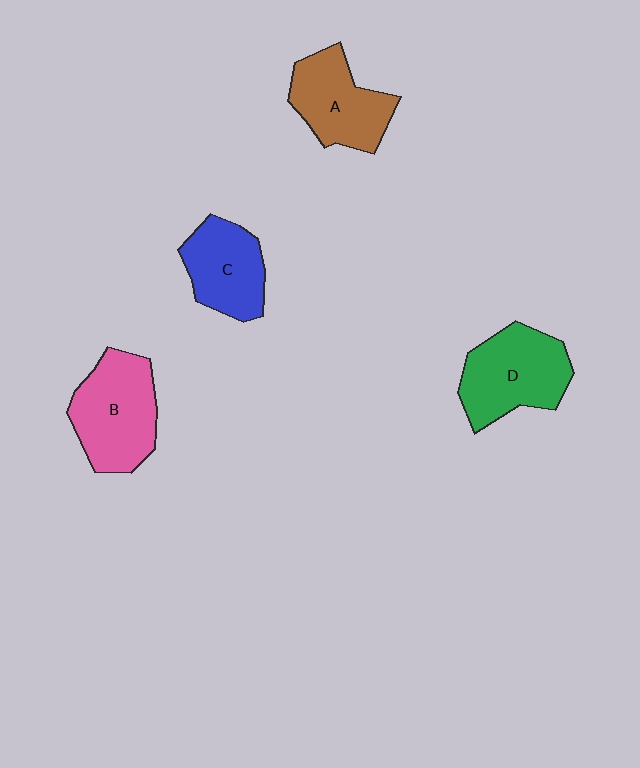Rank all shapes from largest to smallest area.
From largest to smallest: B (pink), D (green), A (brown), C (blue).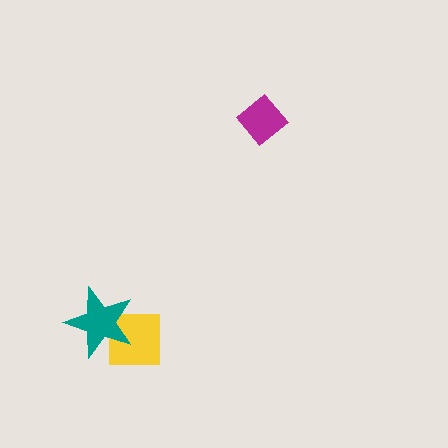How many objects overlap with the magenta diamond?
0 objects overlap with the magenta diamond.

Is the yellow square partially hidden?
Yes, it is partially covered by another shape.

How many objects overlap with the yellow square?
1 object overlaps with the yellow square.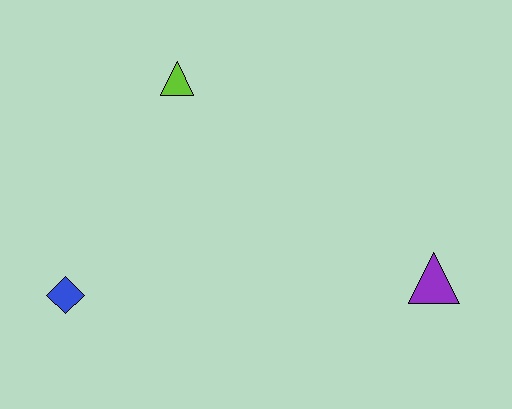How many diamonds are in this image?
There is 1 diamond.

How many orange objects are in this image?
There are no orange objects.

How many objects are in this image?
There are 3 objects.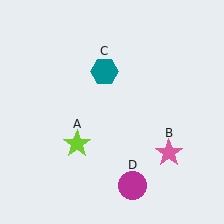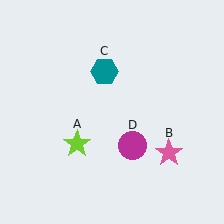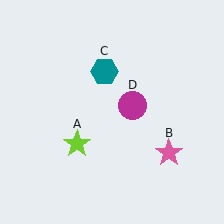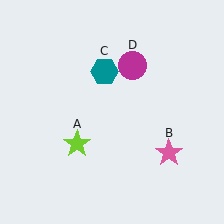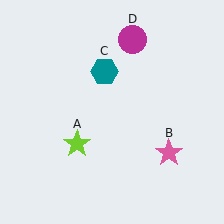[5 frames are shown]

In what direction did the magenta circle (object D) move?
The magenta circle (object D) moved up.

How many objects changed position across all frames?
1 object changed position: magenta circle (object D).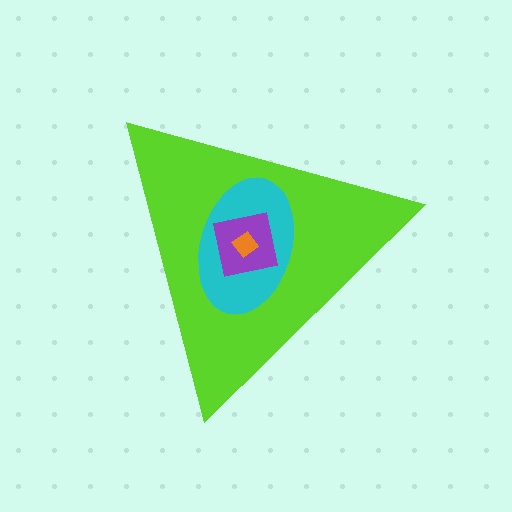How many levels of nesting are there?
4.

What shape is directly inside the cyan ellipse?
The purple square.